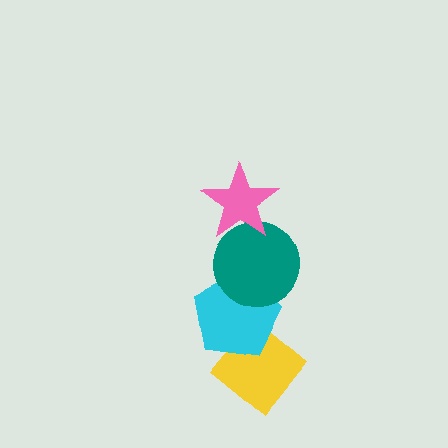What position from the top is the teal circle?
The teal circle is 2nd from the top.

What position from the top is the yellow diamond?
The yellow diamond is 4th from the top.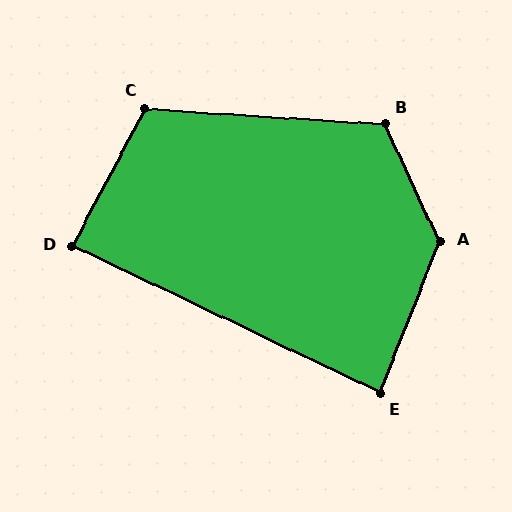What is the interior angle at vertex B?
Approximately 119 degrees (obtuse).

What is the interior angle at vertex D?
Approximately 87 degrees (approximately right).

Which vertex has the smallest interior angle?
E, at approximately 86 degrees.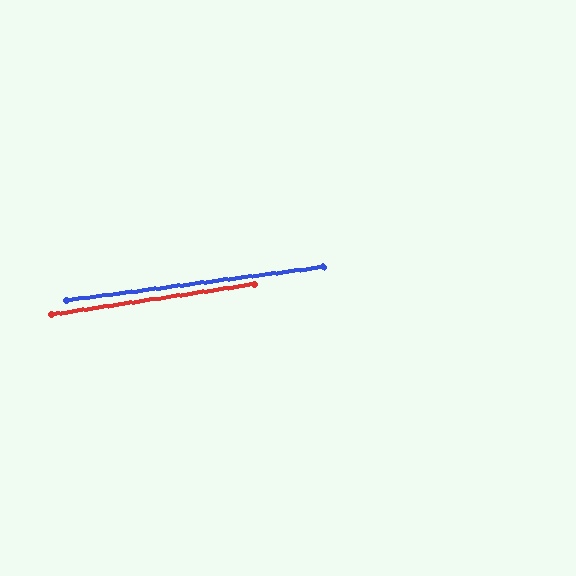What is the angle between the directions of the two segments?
Approximately 1 degree.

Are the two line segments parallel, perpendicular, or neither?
Parallel — their directions differ by only 1.0°.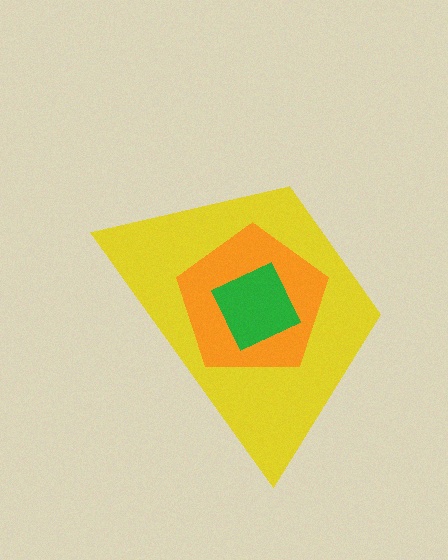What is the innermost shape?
The green diamond.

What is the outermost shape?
The yellow trapezoid.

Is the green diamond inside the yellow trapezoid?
Yes.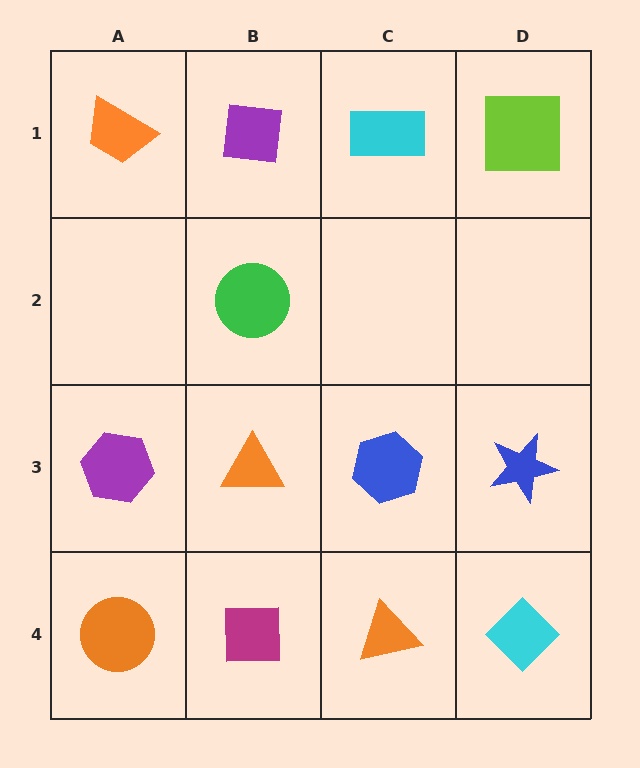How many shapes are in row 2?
1 shape.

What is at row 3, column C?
A blue hexagon.